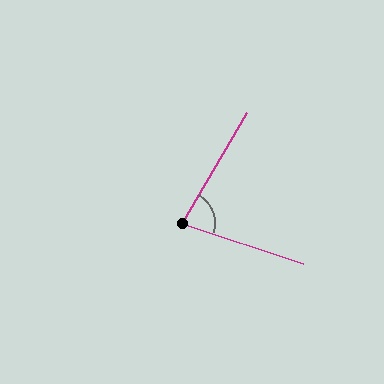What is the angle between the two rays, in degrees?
Approximately 78 degrees.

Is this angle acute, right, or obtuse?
It is acute.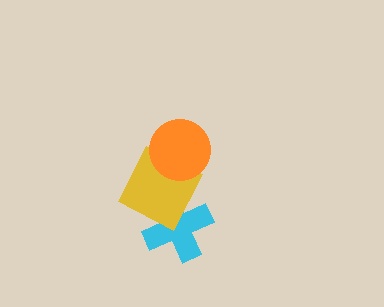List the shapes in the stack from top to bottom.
From top to bottom: the orange circle, the yellow square, the cyan cross.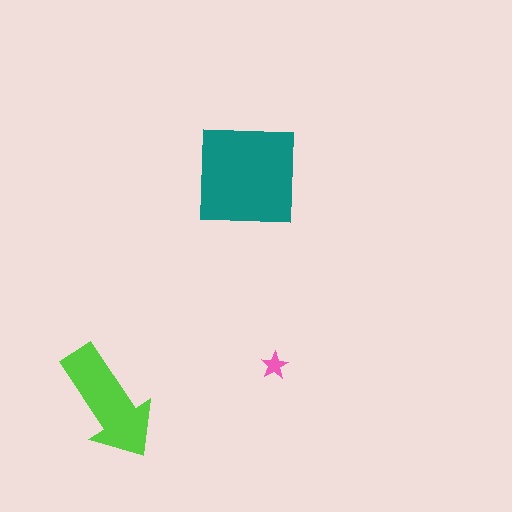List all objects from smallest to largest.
The pink star, the lime arrow, the teal square.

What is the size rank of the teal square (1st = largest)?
1st.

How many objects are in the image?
There are 3 objects in the image.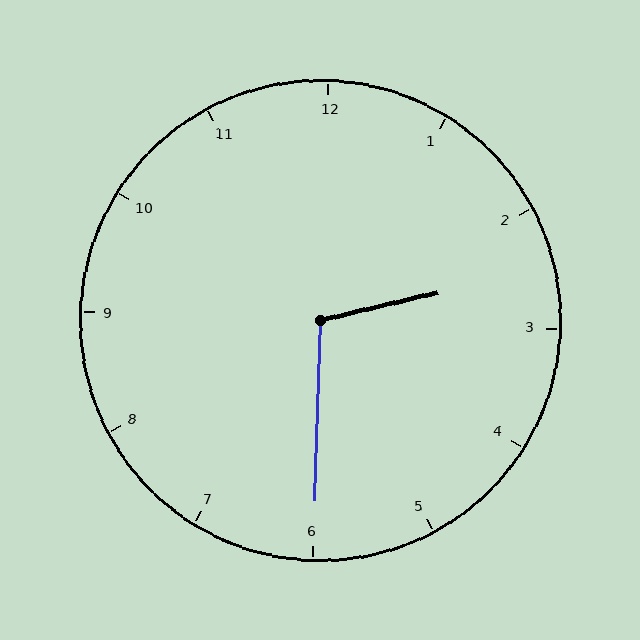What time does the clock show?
2:30.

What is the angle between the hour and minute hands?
Approximately 105 degrees.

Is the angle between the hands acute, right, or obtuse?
It is obtuse.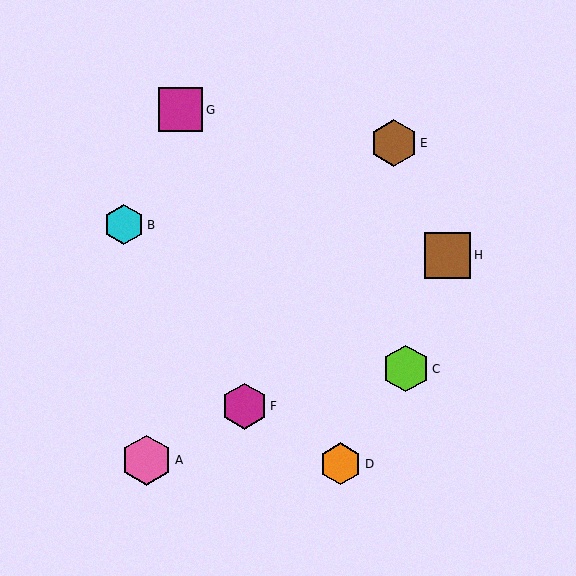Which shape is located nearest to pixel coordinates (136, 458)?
The pink hexagon (labeled A) at (146, 460) is nearest to that location.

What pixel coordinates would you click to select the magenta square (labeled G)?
Click at (181, 110) to select the magenta square G.